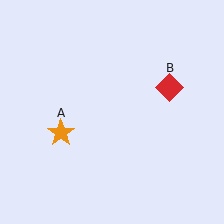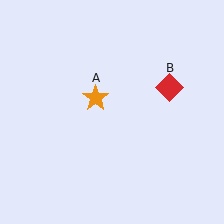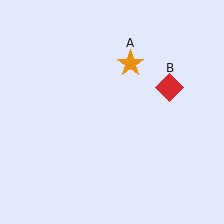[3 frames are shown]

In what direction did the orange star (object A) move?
The orange star (object A) moved up and to the right.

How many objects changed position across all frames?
1 object changed position: orange star (object A).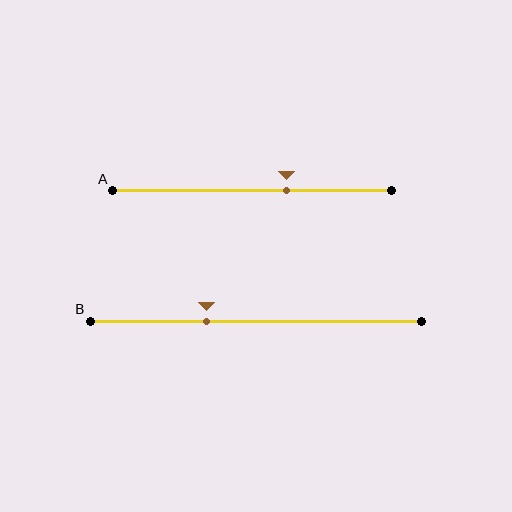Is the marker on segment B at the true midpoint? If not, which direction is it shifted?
No, the marker on segment B is shifted to the left by about 15% of the segment length.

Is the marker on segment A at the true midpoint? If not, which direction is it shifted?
No, the marker on segment A is shifted to the right by about 12% of the segment length.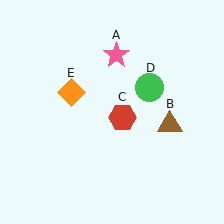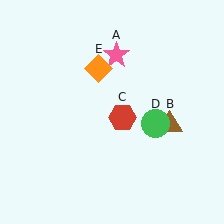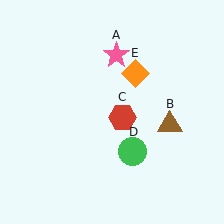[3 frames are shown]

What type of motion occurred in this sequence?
The green circle (object D), orange diamond (object E) rotated clockwise around the center of the scene.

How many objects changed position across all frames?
2 objects changed position: green circle (object D), orange diamond (object E).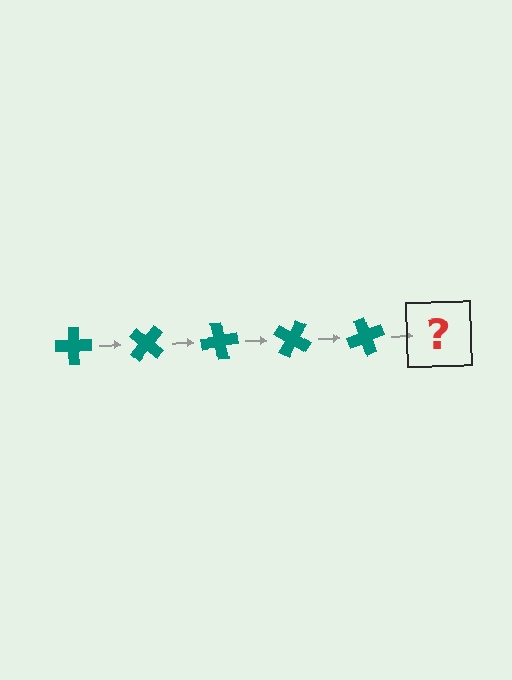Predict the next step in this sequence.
The next step is a teal cross rotated 200 degrees.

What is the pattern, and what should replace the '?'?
The pattern is that the cross rotates 40 degrees each step. The '?' should be a teal cross rotated 200 degrees.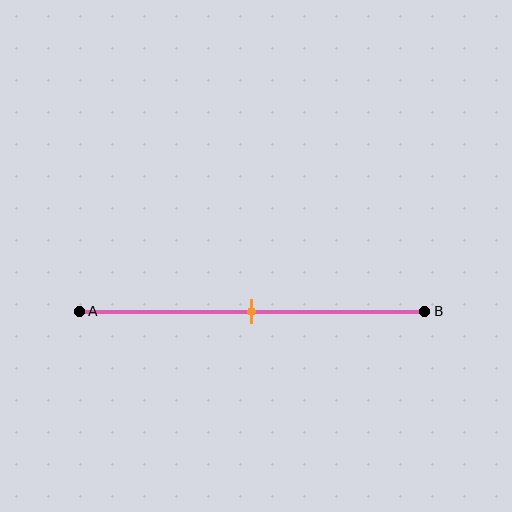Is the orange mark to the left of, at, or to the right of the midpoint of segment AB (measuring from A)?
The orange mark is approximately at the midpoint of segment AB.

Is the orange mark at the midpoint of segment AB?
Yes, the mark is approximately at the midpoint.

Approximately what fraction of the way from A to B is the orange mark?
The orange mark is approximately 50% of the way from A to B.